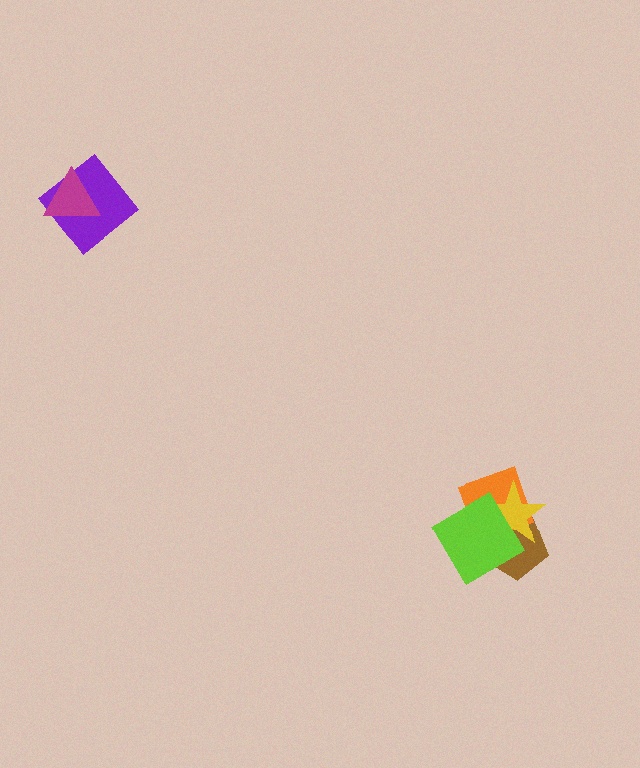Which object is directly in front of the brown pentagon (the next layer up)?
The orange diamond is directly in front of the brown pentagon.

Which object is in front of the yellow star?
The lime diamond is in front of the yellow star.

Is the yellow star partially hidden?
Yes, it is partially covered by another shape.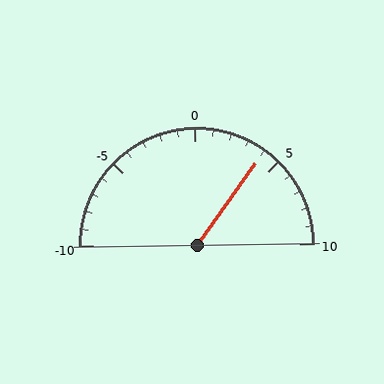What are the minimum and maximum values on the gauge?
The gauge ranges from -10 to 10.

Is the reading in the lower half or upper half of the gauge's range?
The reading is in the upper half of the range (-10 to 10).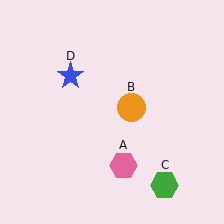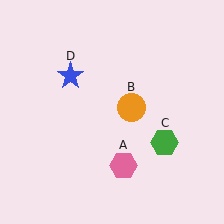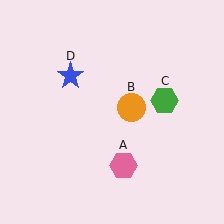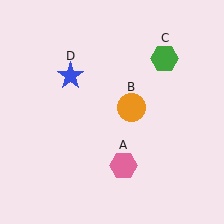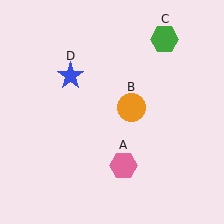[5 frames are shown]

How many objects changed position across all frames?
1 object changed position: green hexagon (object C).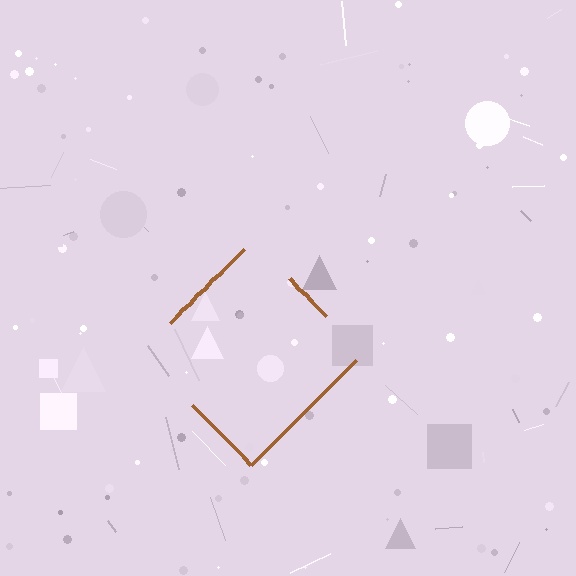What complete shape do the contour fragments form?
The contour fragments form a diamond.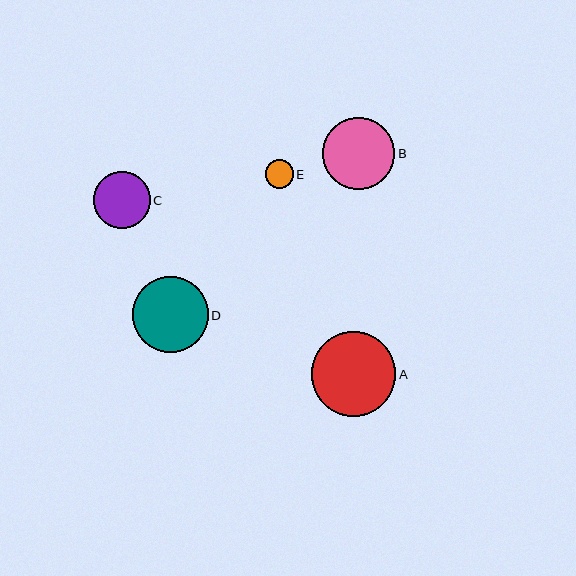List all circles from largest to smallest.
From largest to smallest: A, D, B, C, E.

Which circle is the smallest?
Circle E is the smallest with a size of approximately 28 pixels.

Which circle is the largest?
Circle A is the largest with a size of approximately 85 pixels.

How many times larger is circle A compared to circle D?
Circle A is approximately 1.1 times the size of circle D.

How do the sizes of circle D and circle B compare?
Circle D and circle B are approximately the same size.